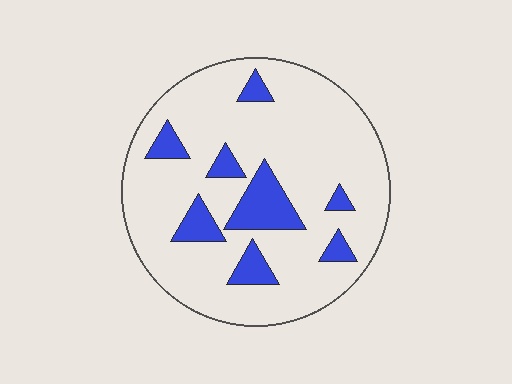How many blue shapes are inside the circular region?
8.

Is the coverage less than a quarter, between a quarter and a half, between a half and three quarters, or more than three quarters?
Less than a quarter.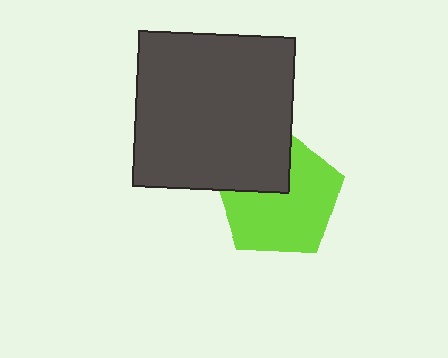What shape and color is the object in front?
The object in front is a dark gray square.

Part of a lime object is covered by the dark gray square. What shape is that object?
It is a pentagon.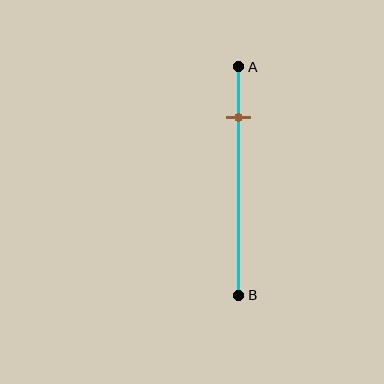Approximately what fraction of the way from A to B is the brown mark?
The brown mark is approximately 20% of the way from A to B.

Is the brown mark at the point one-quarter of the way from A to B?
No, the mark is at about 20% from A, not at the 25% one-quarter point.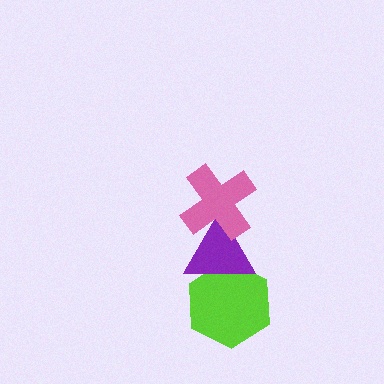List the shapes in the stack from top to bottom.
From top to bottom: the pink cross, the purple triangle, the lime hexagon.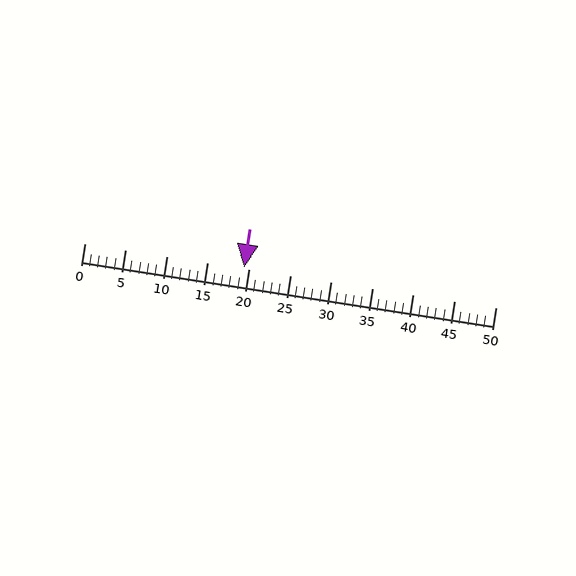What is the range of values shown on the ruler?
The ruler shows values from 0 to 50.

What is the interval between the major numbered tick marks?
The major tick marks are spaced 5 units apart.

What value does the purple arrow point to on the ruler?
The purple arrow points to approximately 19.